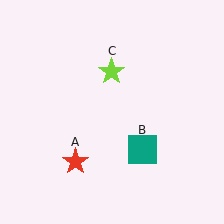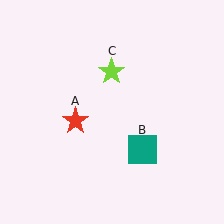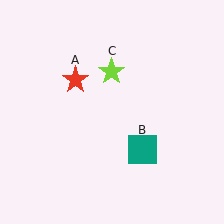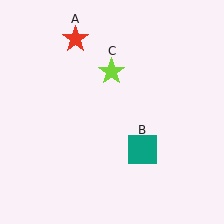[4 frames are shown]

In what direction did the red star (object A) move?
The red star (object A) moved up.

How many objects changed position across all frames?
1 object changed position: red star (object A).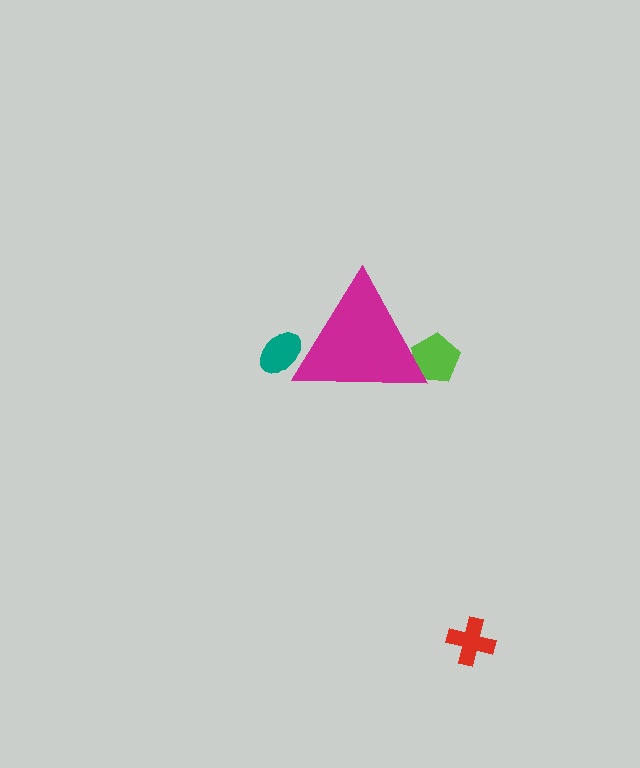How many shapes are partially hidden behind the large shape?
2 shapes are partially hidden.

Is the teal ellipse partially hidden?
Yes, the teal ellipse is partially hidden behind the magenta triangle.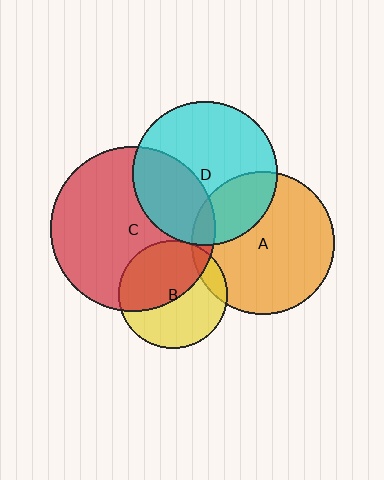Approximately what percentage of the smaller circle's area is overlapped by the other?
Approximately 5%.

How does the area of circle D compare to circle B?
Approximately 1.8 times.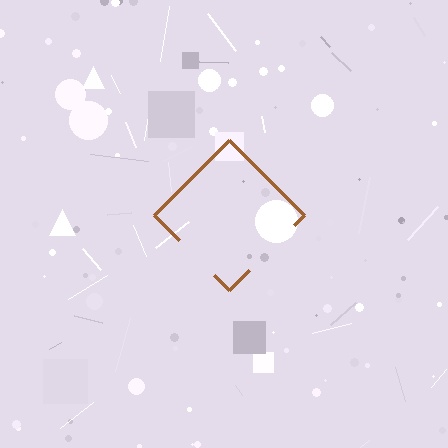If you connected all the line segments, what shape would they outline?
They would outline a diamond.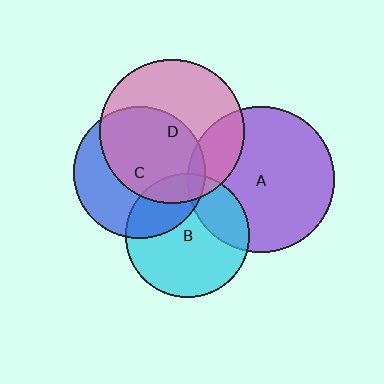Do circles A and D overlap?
Yes.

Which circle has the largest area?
Circle A (purple).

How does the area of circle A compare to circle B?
Approximately 1.4 times.